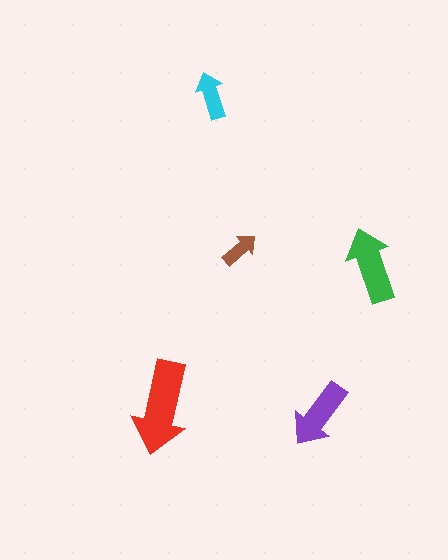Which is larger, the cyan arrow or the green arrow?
The green one.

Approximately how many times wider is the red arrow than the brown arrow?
About 2.5 times wider.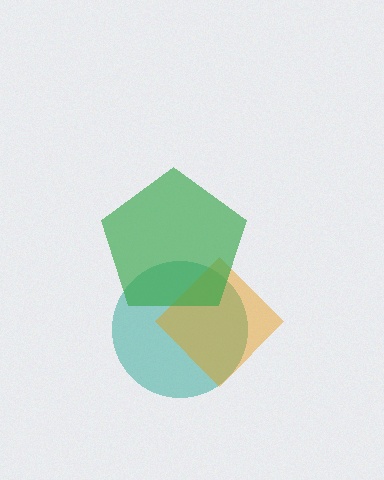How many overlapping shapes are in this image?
There are 3 overlapping shapes in the image.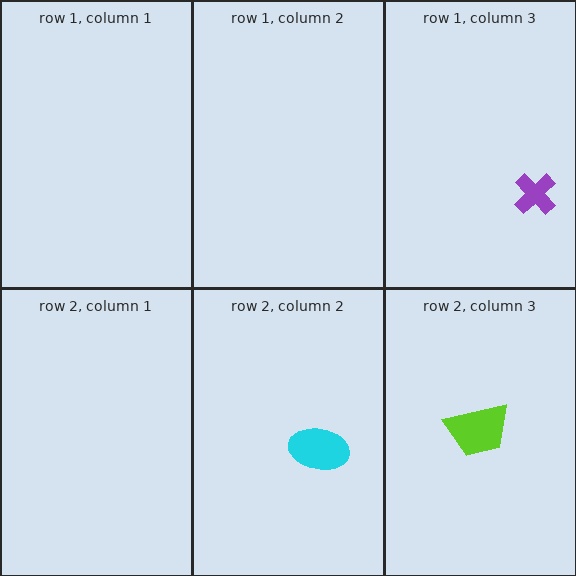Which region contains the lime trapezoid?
The row 2, column 3 region.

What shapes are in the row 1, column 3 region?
The purple cross.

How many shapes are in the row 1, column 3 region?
1.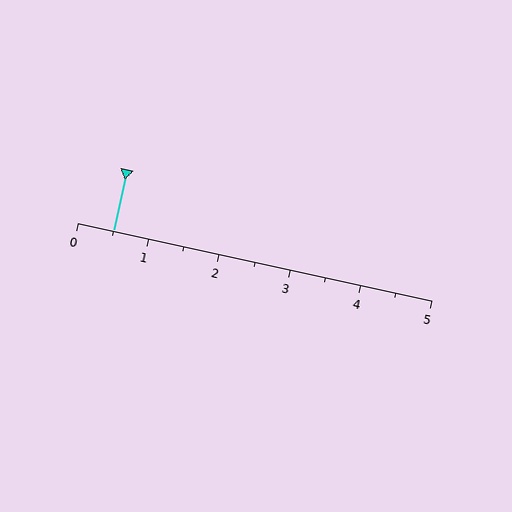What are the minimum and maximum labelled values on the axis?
The axis runs from 0 to 5.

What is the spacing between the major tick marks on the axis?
The major ticks are spaced 1 apart.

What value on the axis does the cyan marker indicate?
The marker indicates approximately 0.5.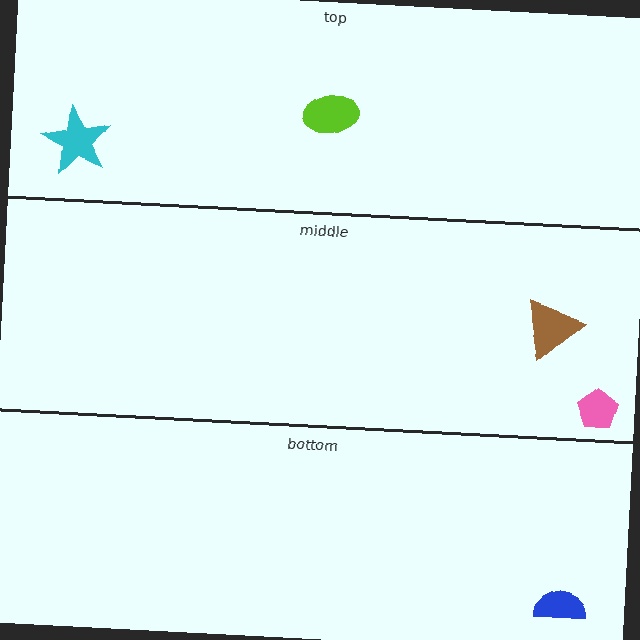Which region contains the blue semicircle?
The bottom region.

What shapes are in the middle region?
The pink pentagon, the brown triangle.